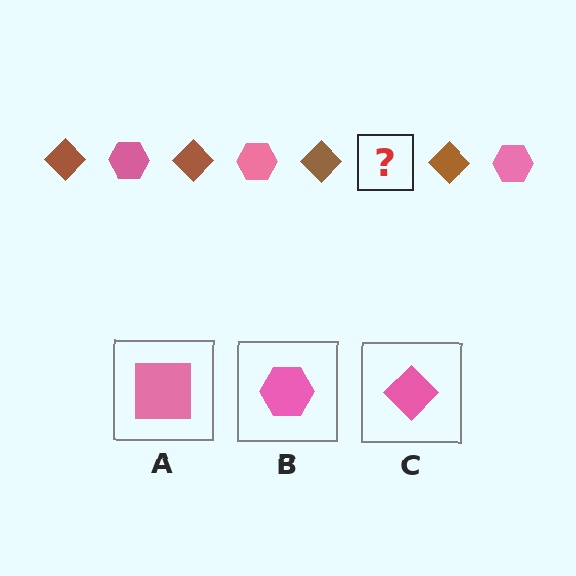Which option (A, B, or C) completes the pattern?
B.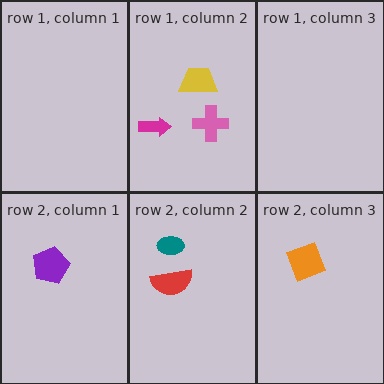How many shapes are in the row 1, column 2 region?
3.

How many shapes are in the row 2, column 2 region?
2.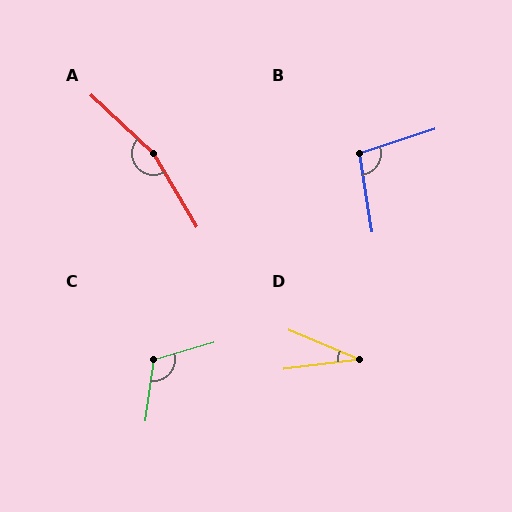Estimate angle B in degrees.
Approximately 99 degrees.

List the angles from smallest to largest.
D (30°), B (99°), C (114°), A (164°).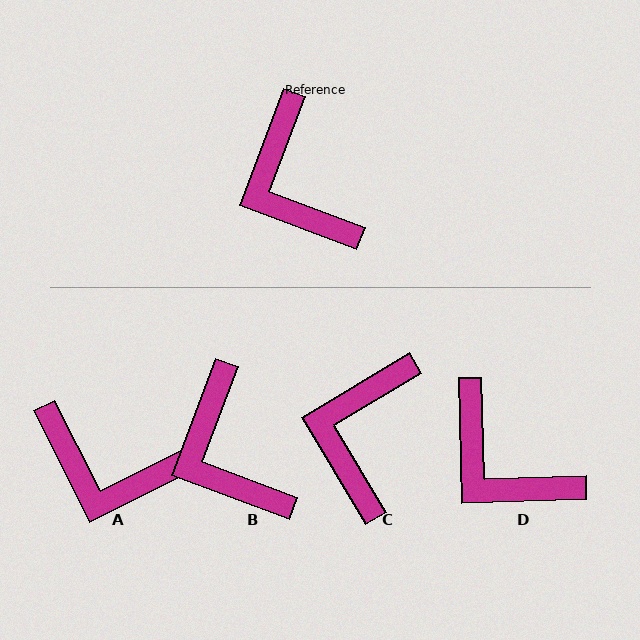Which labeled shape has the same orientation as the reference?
B.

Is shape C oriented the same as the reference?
No, it is off by about 39 degrees.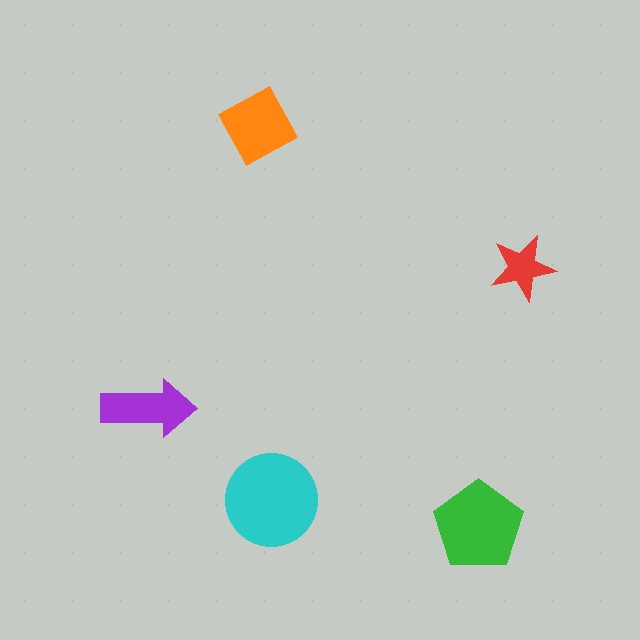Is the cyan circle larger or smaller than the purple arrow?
Larger.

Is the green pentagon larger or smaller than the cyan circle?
Smaller.